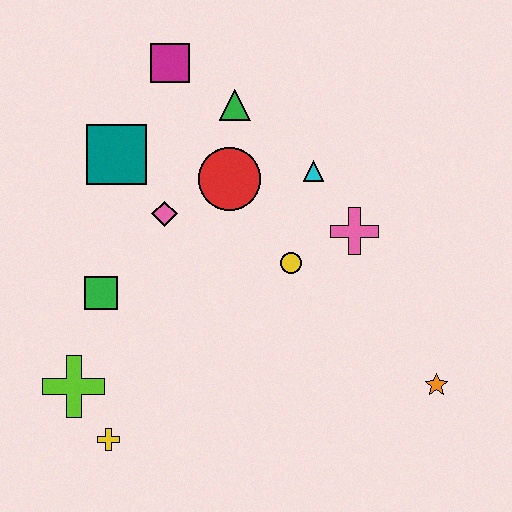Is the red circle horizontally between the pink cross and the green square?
Yes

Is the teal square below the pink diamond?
No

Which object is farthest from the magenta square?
The orange star is farthest from the magenta square.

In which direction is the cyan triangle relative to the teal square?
The cyan triangle is to the right of the teal square.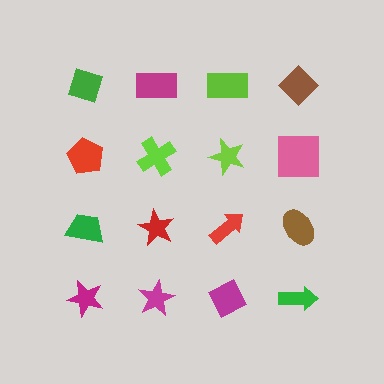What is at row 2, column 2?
A lime cross.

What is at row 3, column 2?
A red star.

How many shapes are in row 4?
4 shapes.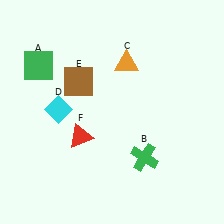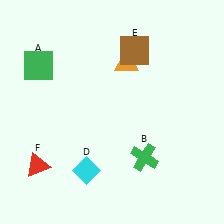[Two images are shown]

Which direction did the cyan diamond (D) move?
The cyan diamond (D) moved down.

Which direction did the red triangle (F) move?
The red triangle (F) moved left.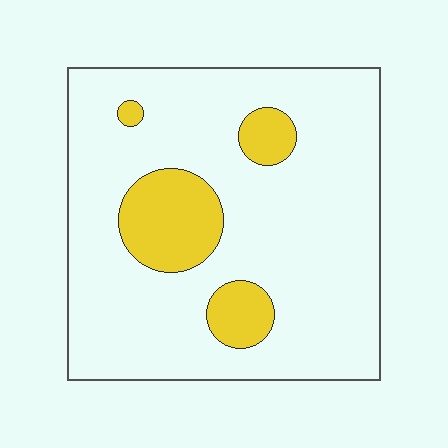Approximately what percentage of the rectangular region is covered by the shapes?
Approximately 15%.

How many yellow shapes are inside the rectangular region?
4.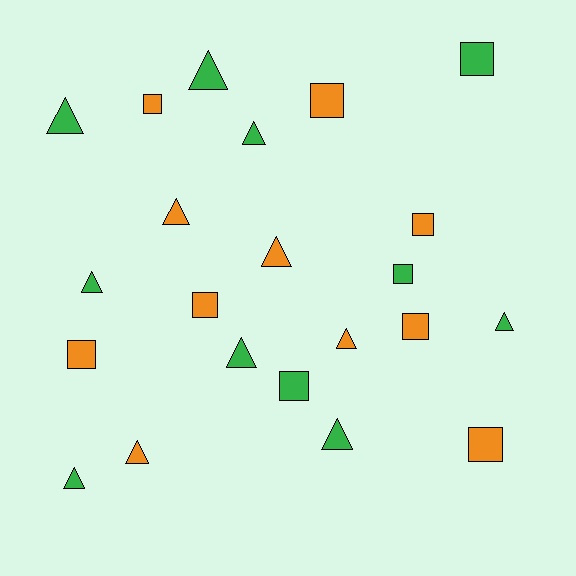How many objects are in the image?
There are 22 objects.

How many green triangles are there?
There are 8 green triangles.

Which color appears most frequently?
Orange, with 11 objects.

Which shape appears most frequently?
Triangle, with 12 objects.